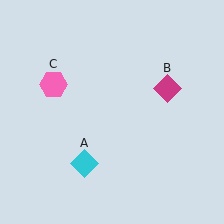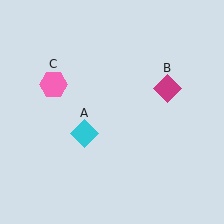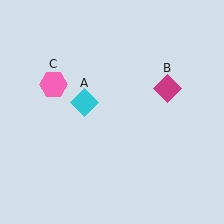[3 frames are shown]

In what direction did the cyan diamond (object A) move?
The cyan diamond (object A) moved up.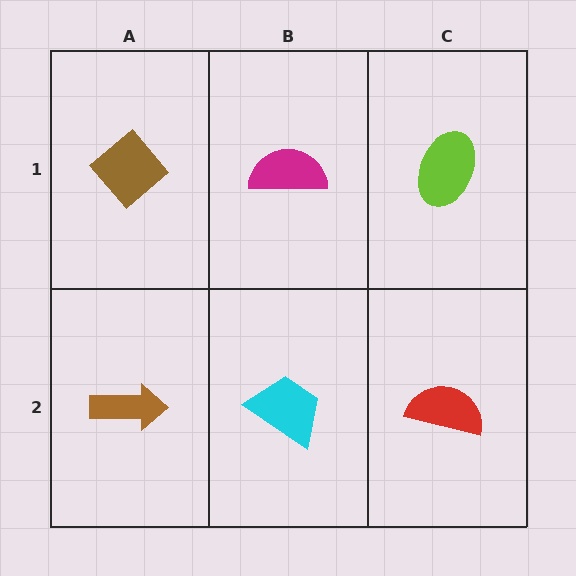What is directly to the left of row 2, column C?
A cyan trapezoid.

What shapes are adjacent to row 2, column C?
A lime ellipse (row 1, column C), a cyan trapezoid (row 2, column B).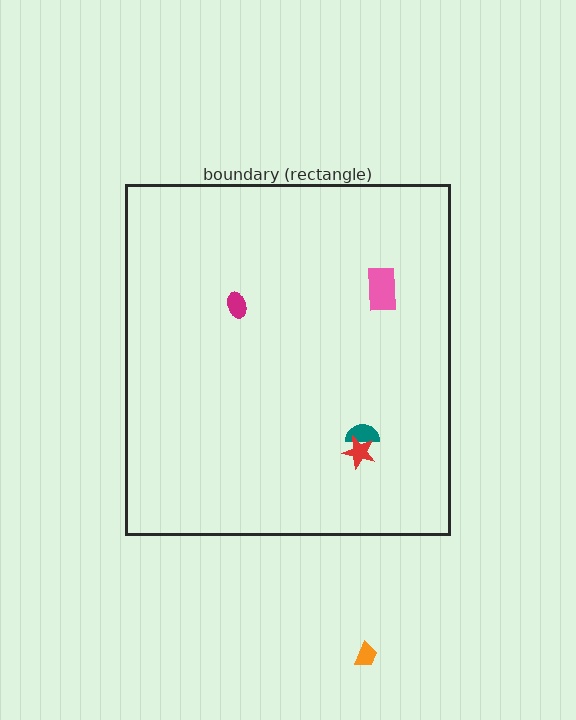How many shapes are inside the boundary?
4 inside, 1 outside.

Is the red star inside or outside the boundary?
Inside.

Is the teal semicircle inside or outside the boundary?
Inside.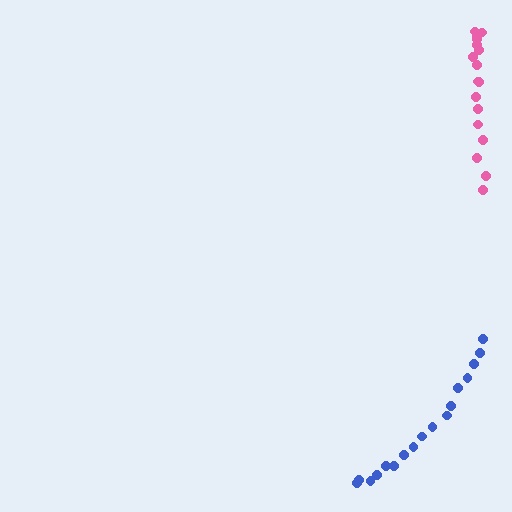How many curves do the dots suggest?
There are 2 distinct paths.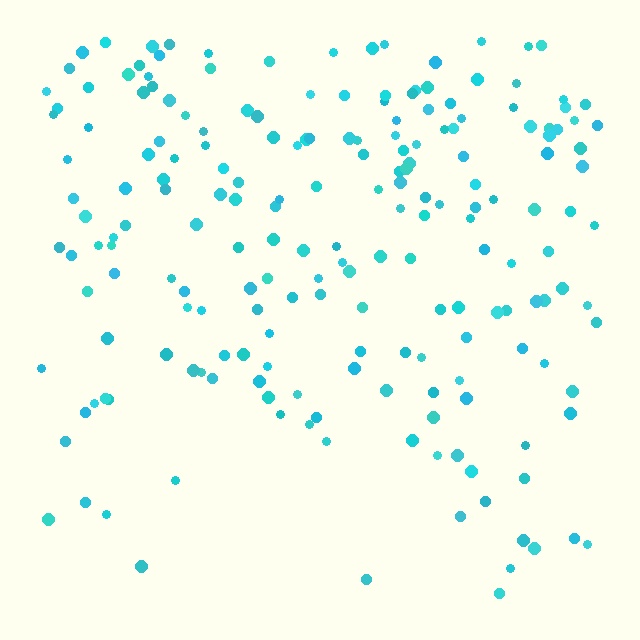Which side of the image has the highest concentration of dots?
The top.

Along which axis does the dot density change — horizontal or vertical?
Vertical.